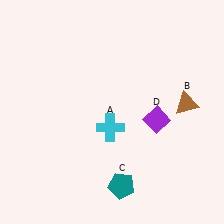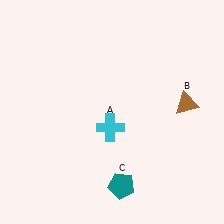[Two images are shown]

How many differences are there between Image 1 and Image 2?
There is 1 difference between the two images.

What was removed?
The purple diamond (D) was removed in Image 2.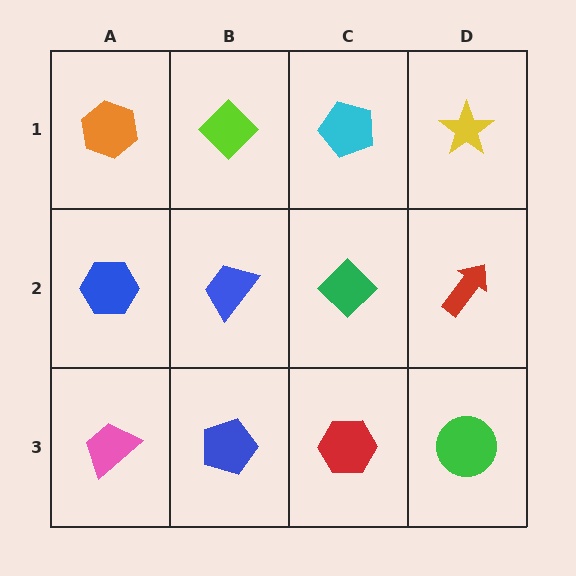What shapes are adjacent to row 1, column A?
A blue hexagon (row 2, column A), a lime diamond (row 1, column B).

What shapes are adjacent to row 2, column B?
A lime diamond (row 1, column B), a blue pentagon (row 3, column B), a blue hexagon (row 2, column A), a green diamond (row 2, column C).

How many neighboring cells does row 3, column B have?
3.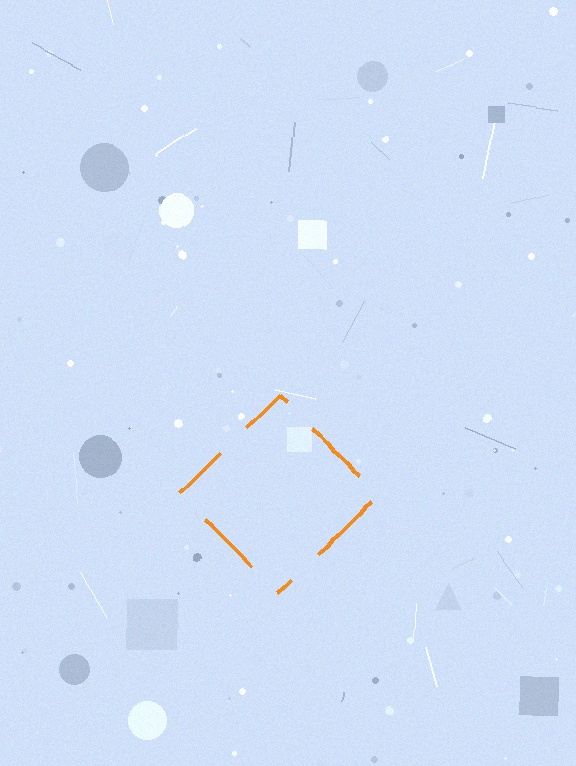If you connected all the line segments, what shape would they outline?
They would outline a diamond.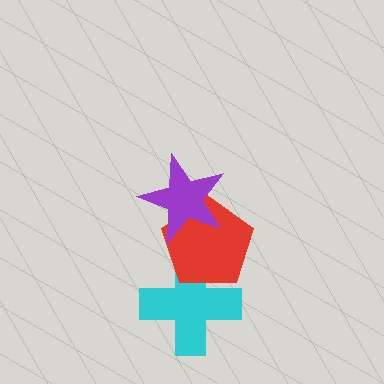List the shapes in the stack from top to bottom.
From top to bottom: the purple star, the red pentagon, the cyan cross.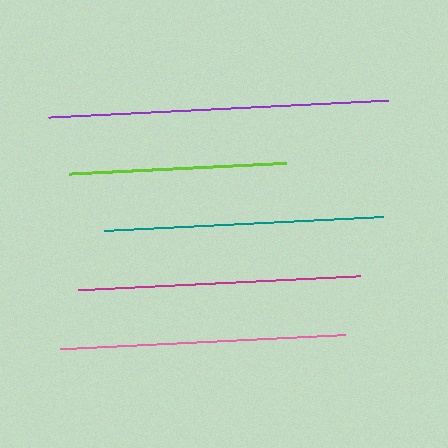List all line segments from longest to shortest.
From longest to shortest: purple, pink, magenta, teal, lime.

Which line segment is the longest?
The purple line is the longest at approximately 339 pixels.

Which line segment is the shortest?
The lime line is the shortest at approximately 217 pixels.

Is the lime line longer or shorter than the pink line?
The pink line is longer than the lime line.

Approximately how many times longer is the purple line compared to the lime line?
The purple line is approximately 1.6 times the length of the lime line.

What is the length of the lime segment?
The lime segment is approximately 217 pixels long.